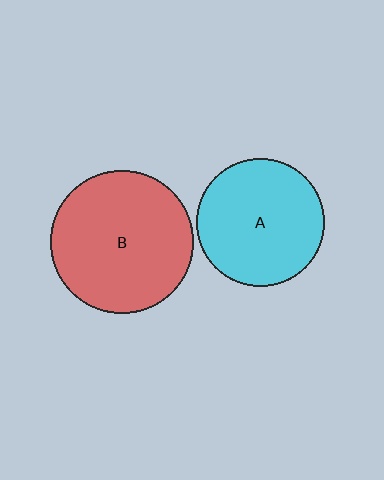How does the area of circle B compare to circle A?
Approximately 1.2 times.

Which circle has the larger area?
Circle B (red).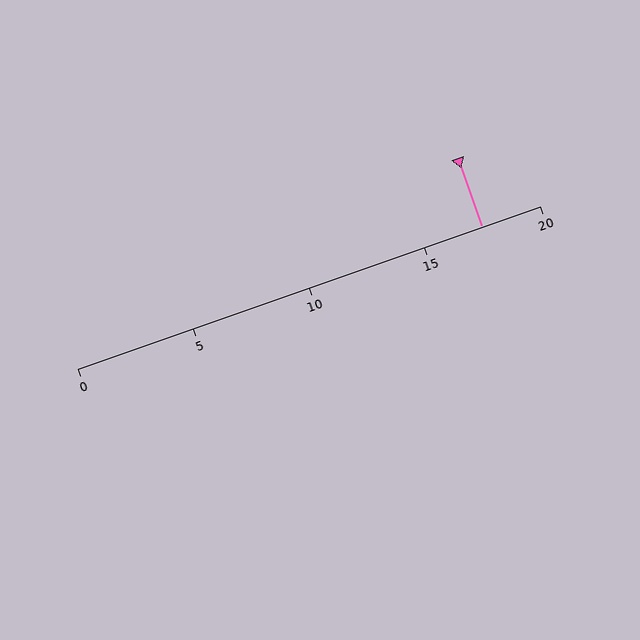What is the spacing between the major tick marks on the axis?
The major ticks are spaced 5 apart.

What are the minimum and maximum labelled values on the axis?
The axis runs from 0 to 20.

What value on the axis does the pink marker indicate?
The marker indicates approximately 17.5.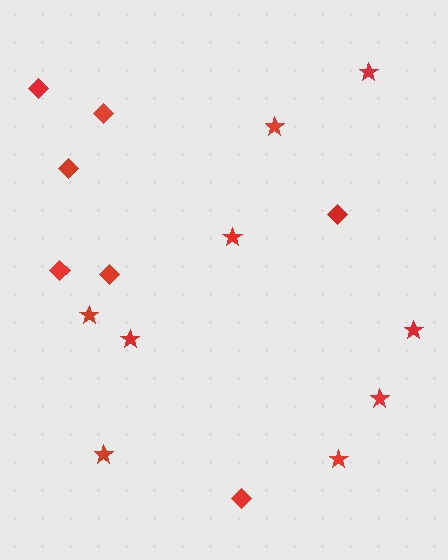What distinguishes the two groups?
There are 2 groups: one group of diamonds (7) and one group of stars (9).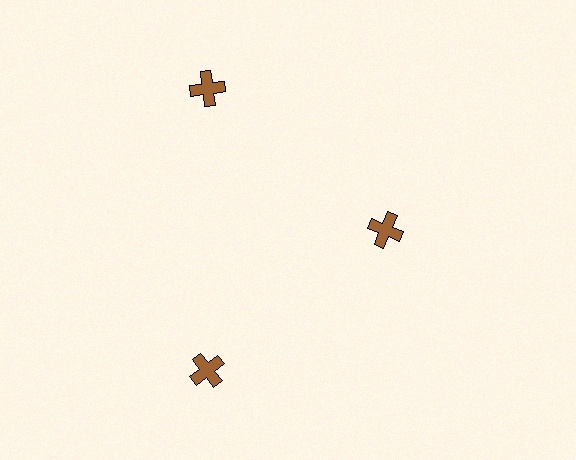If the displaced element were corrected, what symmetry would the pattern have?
It would have 3-fold rotational symmetry — the pattern would map onto itself every 120 degrees.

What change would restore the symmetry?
The symmetry would be restored by moving it outward, back onto the ring so that all 3 crosses sit at equal angles and equal distance from the center.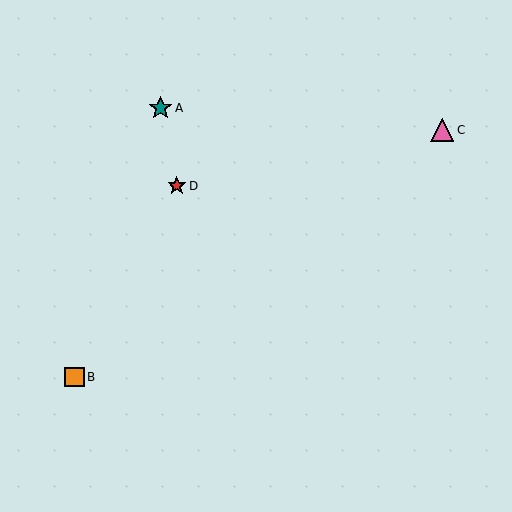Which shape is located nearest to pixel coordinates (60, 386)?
The orange square (labeled B) at (74, 377) is nearest to that location.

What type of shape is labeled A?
Shape A is a teal star.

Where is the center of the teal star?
The center of the teal star is at (161, 108).